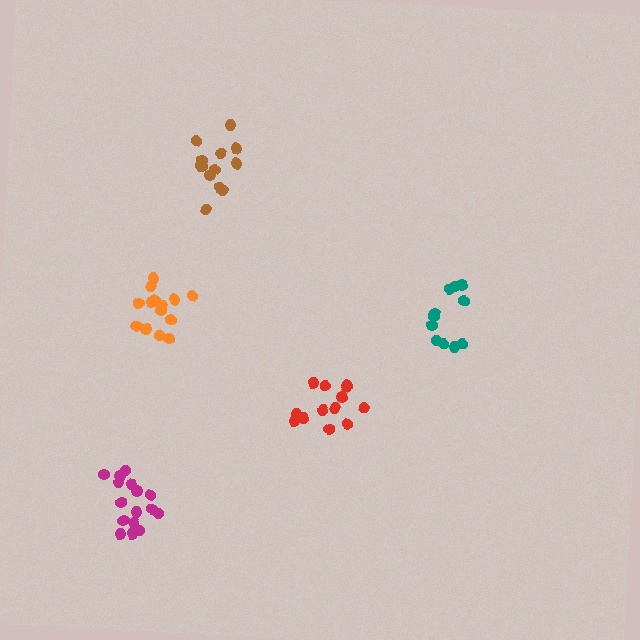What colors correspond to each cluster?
The clusters are colored: red, teal, brown, orange, magenta.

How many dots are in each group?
Group 1: 13 dots, Group 2: 11 dots, Group 3: 13 dots, Group 4: 14 dots, Group 5: 16 dots (67 total).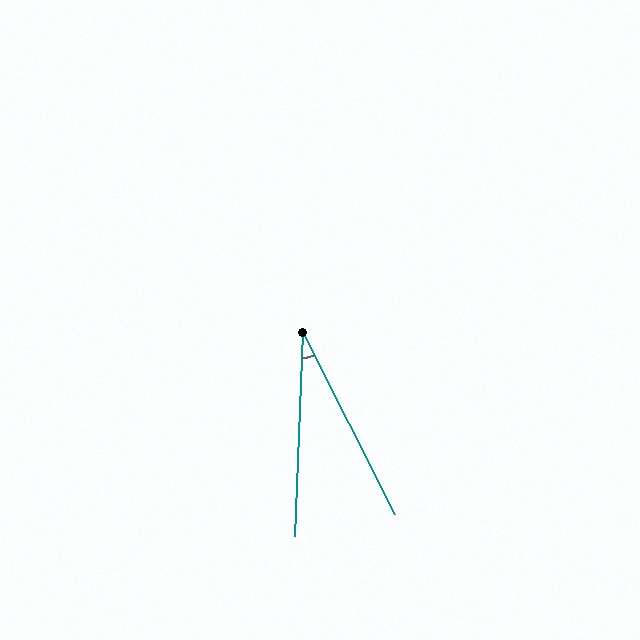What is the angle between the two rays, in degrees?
Approximately 29 degrees.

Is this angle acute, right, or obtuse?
It is acute.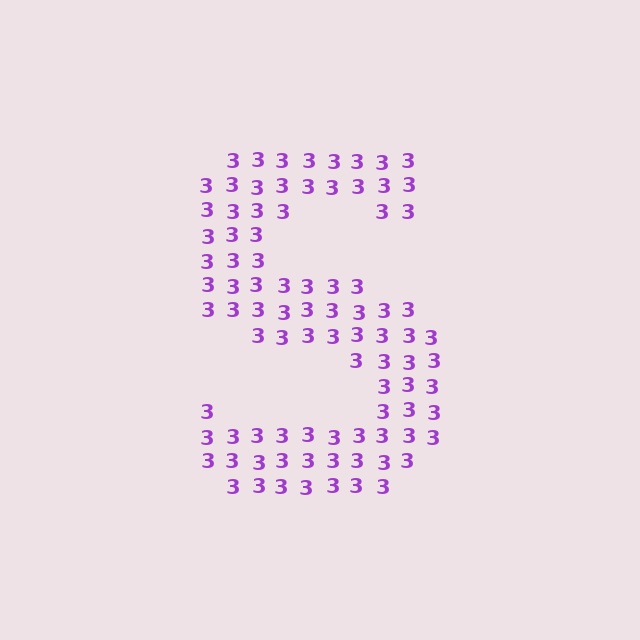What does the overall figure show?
The overall figure shows the letter S.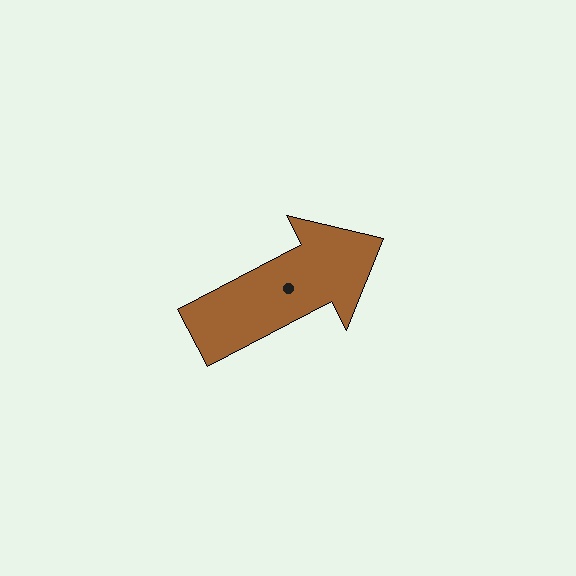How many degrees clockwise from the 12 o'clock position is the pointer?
Approximately 62 degrees.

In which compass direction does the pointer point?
Northeast.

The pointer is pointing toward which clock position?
Roughly 2 o'clock.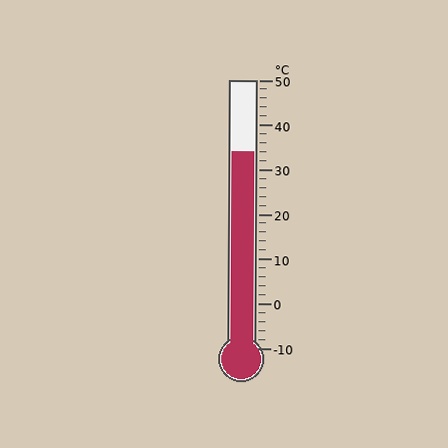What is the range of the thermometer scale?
The thermometer scale ranges from -10°C to 50°C.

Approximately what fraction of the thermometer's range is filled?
The thermometer is filled to approximately 75% of its range.